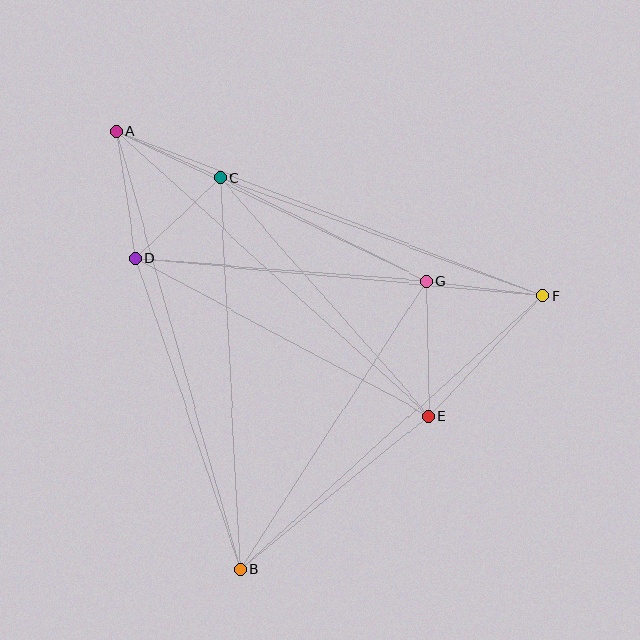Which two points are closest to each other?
Points A and C are closest to each other.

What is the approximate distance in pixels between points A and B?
The distance between A and B is approximately 455 pixels.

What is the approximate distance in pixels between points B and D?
The distance between B and D is approximately 328 pixels.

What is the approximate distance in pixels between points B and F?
The distance between B and F is approximately 408 pixels.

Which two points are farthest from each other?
Points A and F are farthest from each other.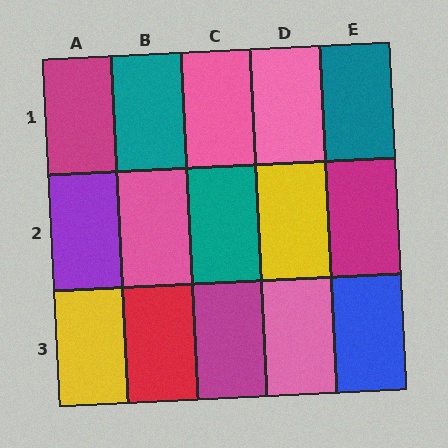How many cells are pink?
4 cells are pink.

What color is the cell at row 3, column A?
Yellow.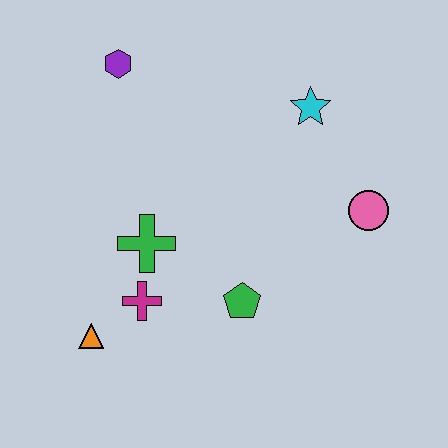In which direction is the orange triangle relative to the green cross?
The orange triangle is below the green cross.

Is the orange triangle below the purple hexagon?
Yes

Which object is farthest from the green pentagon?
The purple hexagon is farthest from the green pentagon.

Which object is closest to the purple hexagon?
The green cross is closest to the purple hexagon.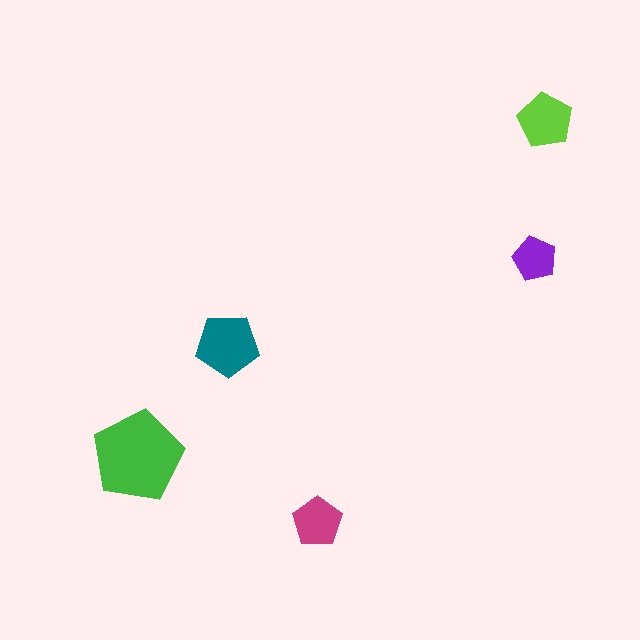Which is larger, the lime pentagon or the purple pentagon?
The lime one.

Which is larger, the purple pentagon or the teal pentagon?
The teal one.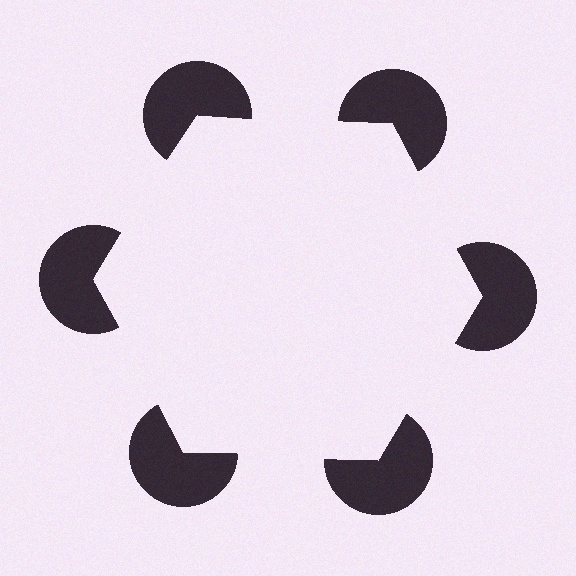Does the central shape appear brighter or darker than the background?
It typically appears slightly brighter than the background, even though no actual brightness change is drawn.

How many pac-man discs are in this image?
There are 6 — one at each vertex of the illusory hexagon.